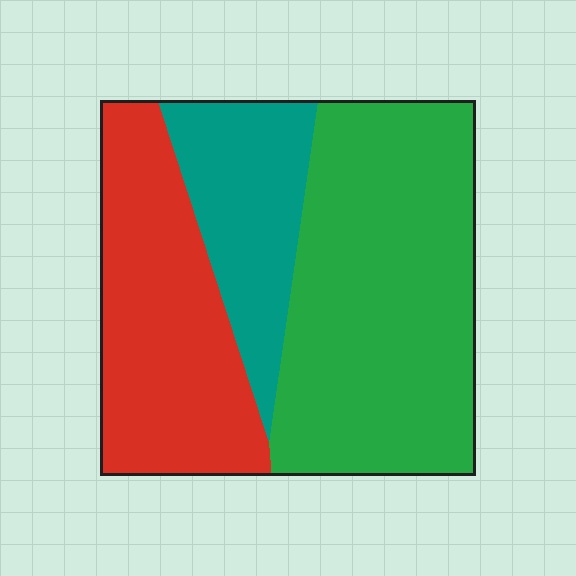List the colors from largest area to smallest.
From largest to smallest: green, red, teal.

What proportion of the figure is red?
Red covers about 30% of the figure.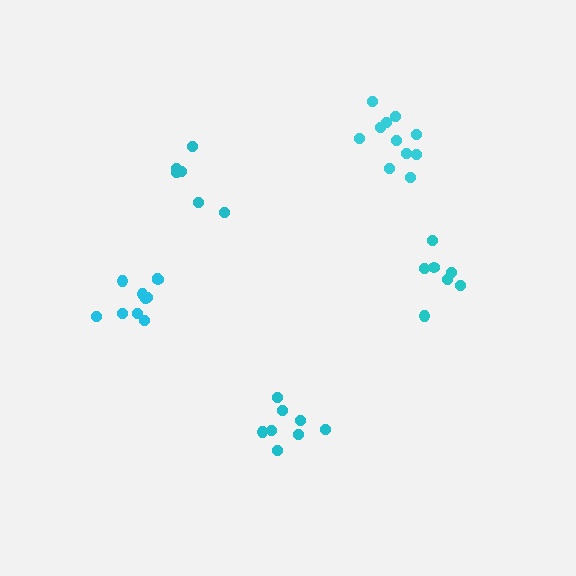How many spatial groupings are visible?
There are 5 spatial groupings.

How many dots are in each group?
Group 1: 7 dots, Group 2: 8 dots, Group 3: 6 dots, Group 4: 11 dots, Group 5: 10 dots (42 total).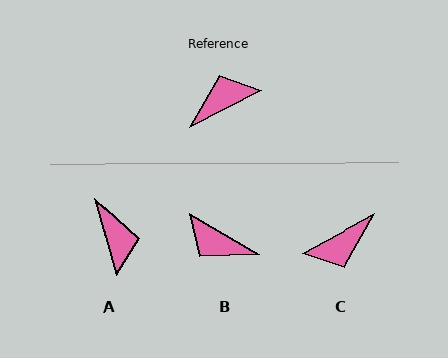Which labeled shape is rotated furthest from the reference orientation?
C, about 179 degrees away.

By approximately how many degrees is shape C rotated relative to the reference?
Approximately 179 degrees clockwise.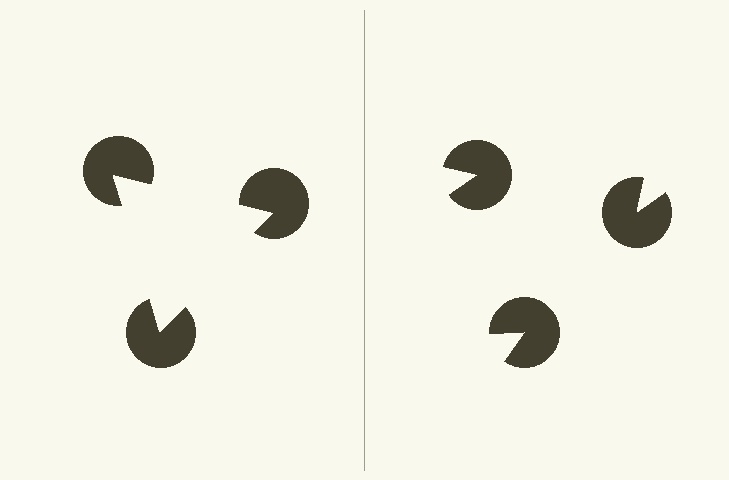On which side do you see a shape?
An illusory triangle appears on the left side. On the right side the wedge cuts are rotated, so no coherent shape forms.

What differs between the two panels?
The pac-man discs are positioned identically on both sides; only the wedge orientations differ. On the left they align to a triangle; on the right they are misaligned.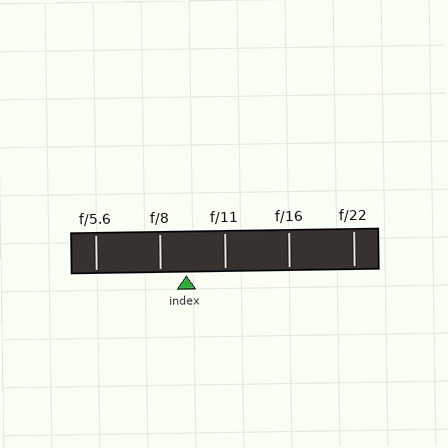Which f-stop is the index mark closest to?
The index mark is closest to f/8.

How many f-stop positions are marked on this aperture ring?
There are 5 f-stop positions marked.